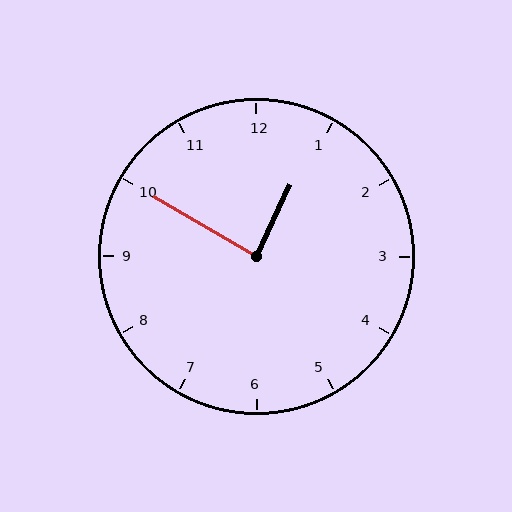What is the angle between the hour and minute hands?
Approximately 85 degrees.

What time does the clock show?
12:50.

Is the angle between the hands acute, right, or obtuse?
It is right.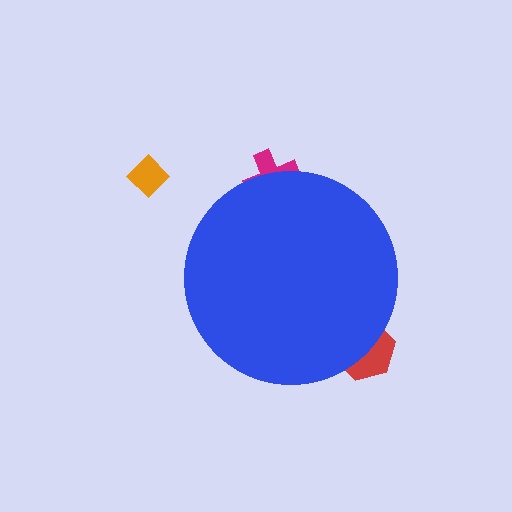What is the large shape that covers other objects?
A blue circle.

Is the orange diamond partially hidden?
No, the orange diamond is fully visible.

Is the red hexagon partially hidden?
Yes, the red hexagon is partially hidden behind the blue circle.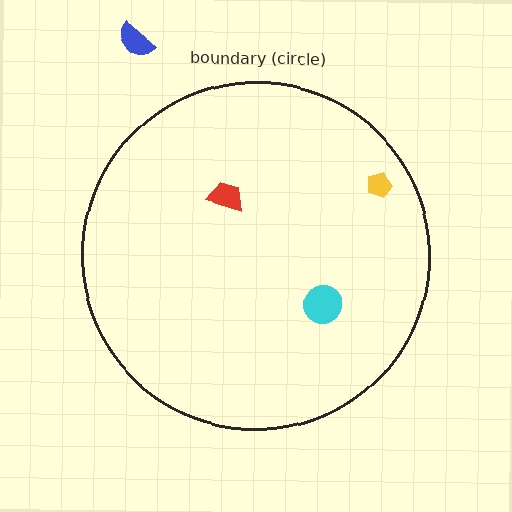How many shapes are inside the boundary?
3 inside, 1 outside.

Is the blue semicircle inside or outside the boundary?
Outside.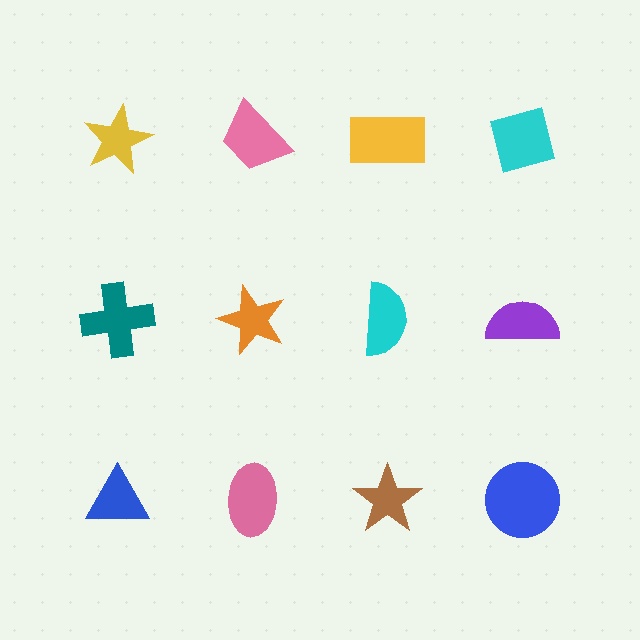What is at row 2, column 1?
A teal cross.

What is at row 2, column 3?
A cyan semicircle.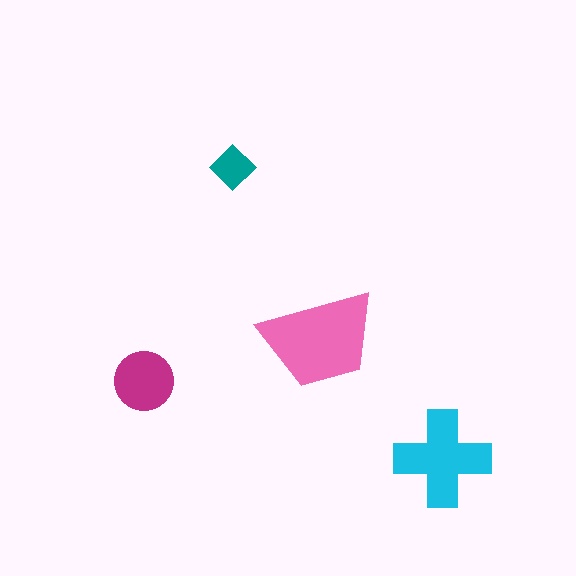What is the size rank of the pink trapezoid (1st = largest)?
1st.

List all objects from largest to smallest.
The pink trapezoid, the cyan cross, the magenta circle, the teal diamond.